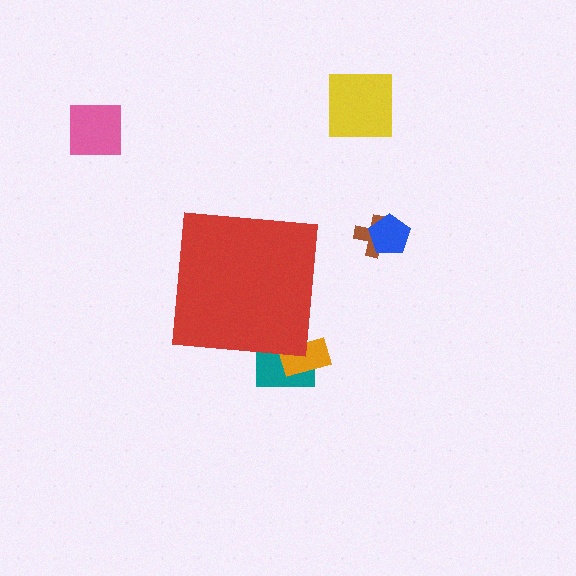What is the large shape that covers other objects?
A red square.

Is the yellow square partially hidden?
No, the yellow square is fully visible.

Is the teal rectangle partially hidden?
Yes, the teal rectangle is partially hidden behind the red square.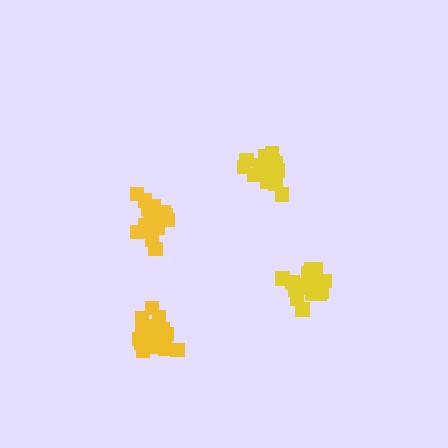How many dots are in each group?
Group 1: 15 dots, Group 2: 16 dots, Group 3: 18 dots, Group 4: 18 dots (67 total).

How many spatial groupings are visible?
There are 4 spatial groupings.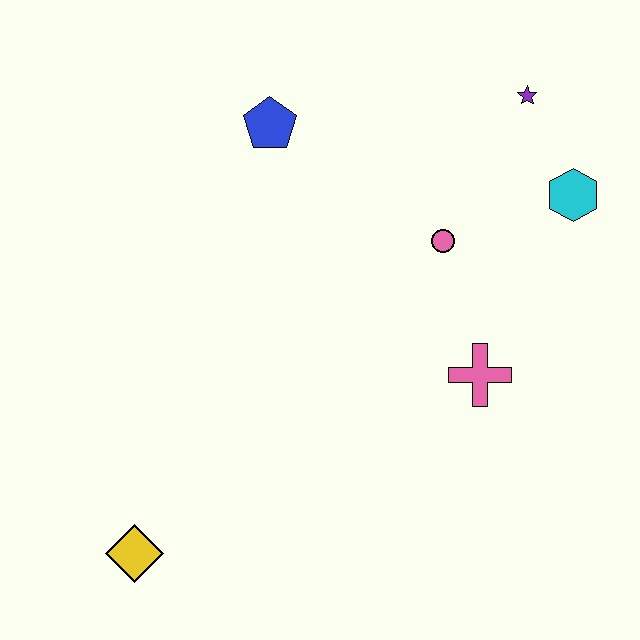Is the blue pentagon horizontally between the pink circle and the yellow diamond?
Yes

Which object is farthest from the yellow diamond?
The purple star is farthest from the yellow diamond.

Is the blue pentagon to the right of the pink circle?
No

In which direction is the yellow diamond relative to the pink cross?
The yellow diamond is to the left of the pink cross.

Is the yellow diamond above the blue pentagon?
No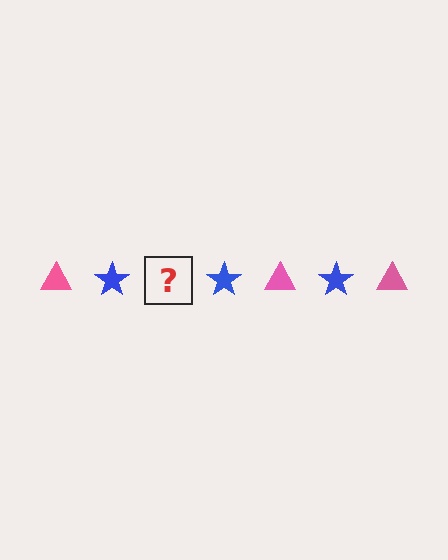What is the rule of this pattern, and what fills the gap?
The rule is that the pattern alternates between pink triangle and blue star. The gap should be filled with a pink triangle.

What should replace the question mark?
The question mark should be replaced with a pink triangle.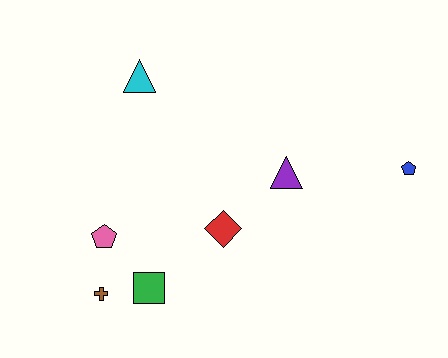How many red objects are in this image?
There is 1 red object.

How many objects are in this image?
There are 7 objects.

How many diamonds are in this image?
There is 1 diamond.